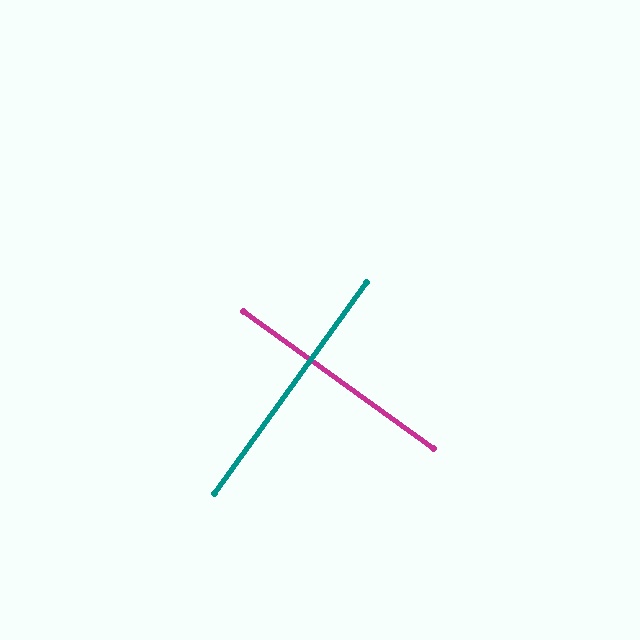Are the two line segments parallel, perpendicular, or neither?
Perpendicular — they meet at approximately 90°.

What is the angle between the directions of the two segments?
Approximately 90 degrees.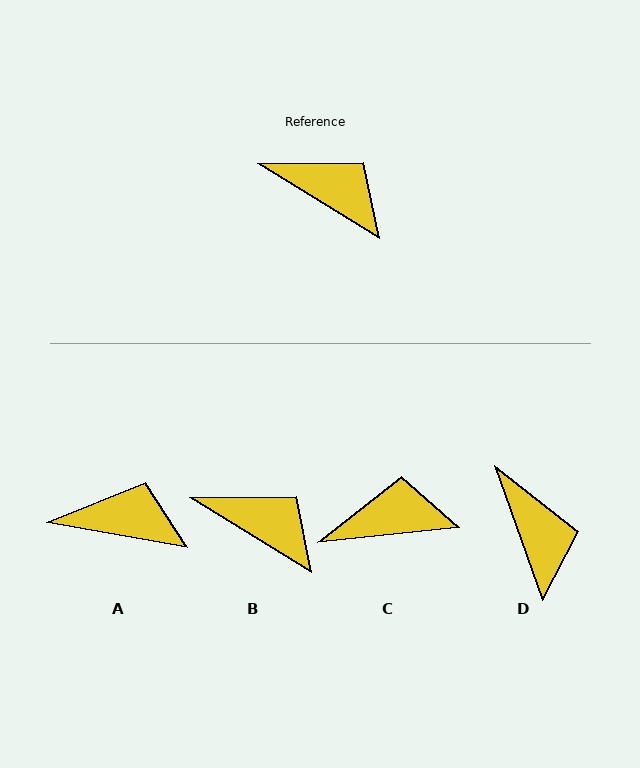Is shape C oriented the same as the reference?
No, it is off by about 37 degrees.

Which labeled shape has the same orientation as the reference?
B.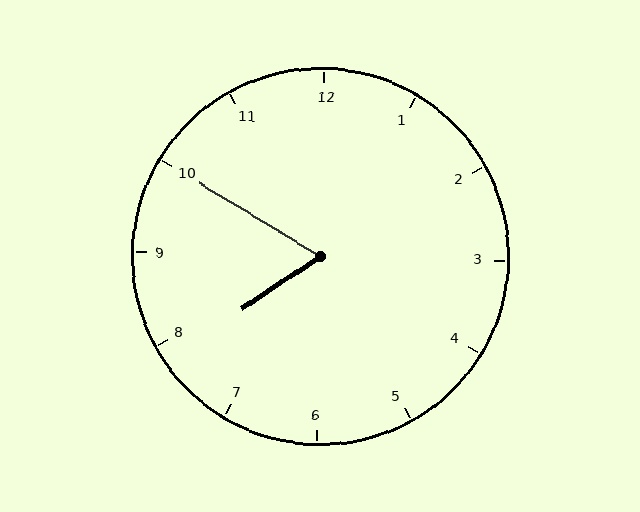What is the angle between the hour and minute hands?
Approximately 65 degrees.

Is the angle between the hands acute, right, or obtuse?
It is acute.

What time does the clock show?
7:50.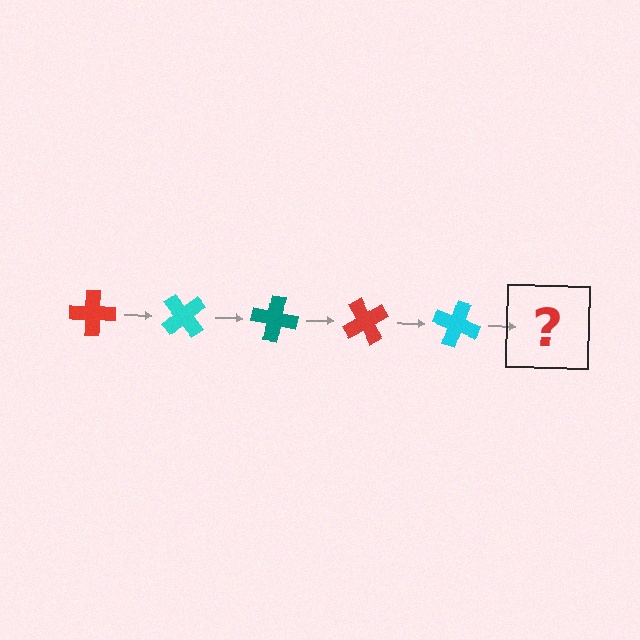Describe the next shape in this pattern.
It should be a teal cross, rotated 250 degrees from the start.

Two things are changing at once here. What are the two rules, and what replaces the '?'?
The two rules are that it rotates 50 degrees each step and the color cycles through red, cyan, and teal. The '?' should be a teal cross, rotated 250 degrees from the start.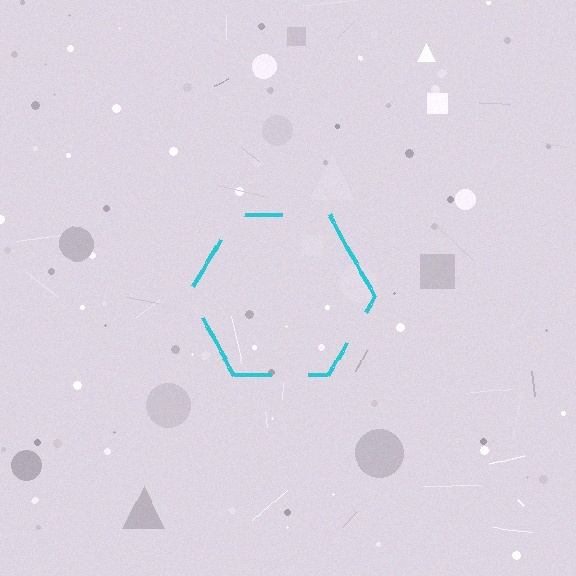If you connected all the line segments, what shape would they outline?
They would outline a hexagon.